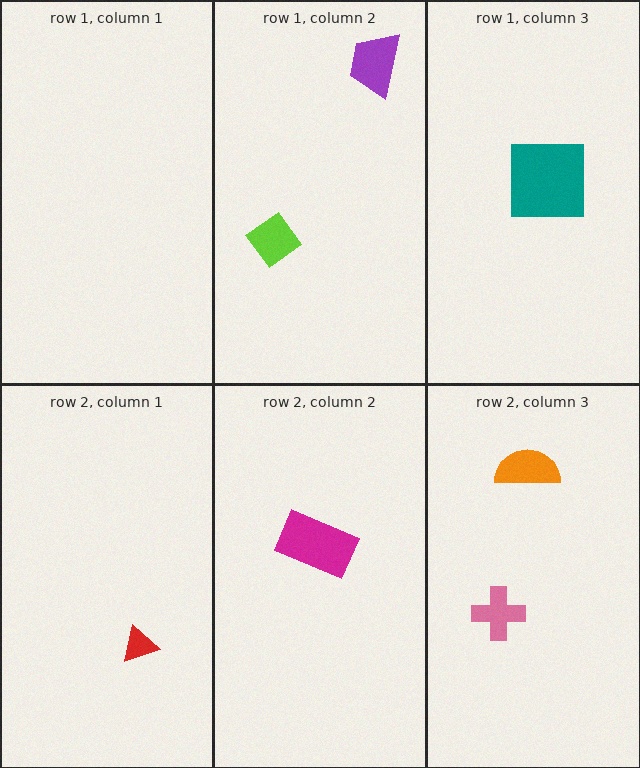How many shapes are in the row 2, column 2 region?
1.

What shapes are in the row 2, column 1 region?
The red triangle.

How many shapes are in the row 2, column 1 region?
1.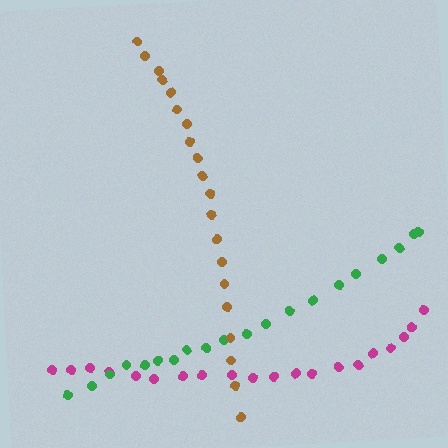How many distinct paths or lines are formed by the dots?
There are 3 distinct paths.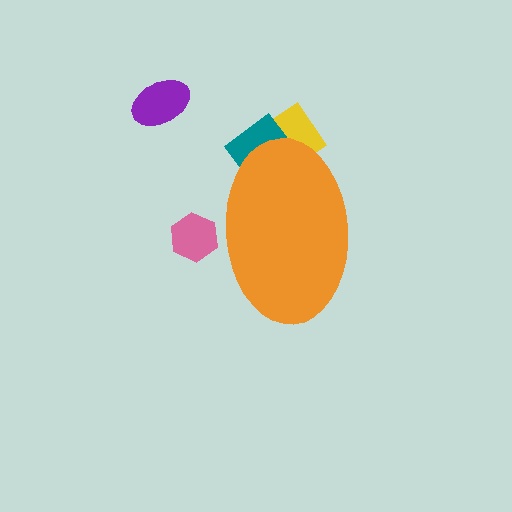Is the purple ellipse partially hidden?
No, the purple ellipse is fully visible.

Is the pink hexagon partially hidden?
Yes, the pink hexagon is partially hidden behind the orange ellipse.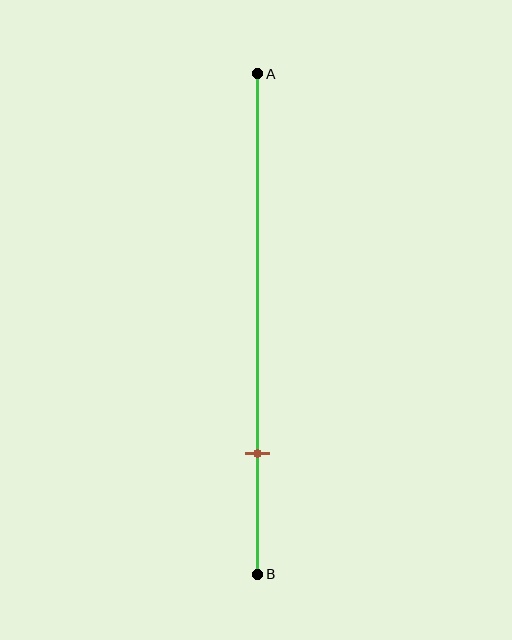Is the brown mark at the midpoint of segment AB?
No, the mark is at about 75% from A, not at the 50% midpoint.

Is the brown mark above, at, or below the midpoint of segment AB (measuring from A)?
The brown mark is below the midpoint of segment AB.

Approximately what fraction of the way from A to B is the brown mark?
The brown mark is approximately 75% of the way from A to B.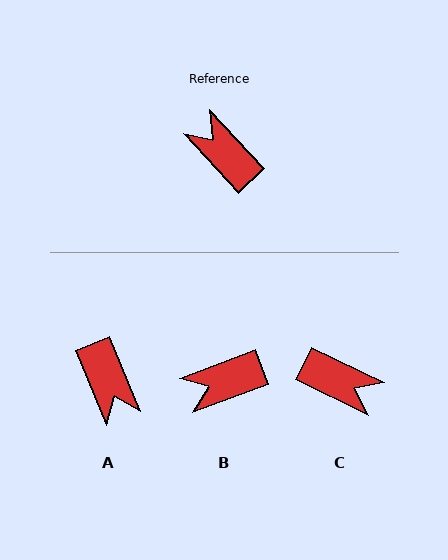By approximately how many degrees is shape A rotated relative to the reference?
Approximately 159 degrees counter-clockwise.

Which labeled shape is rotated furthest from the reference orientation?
A, about 159 degrees away.